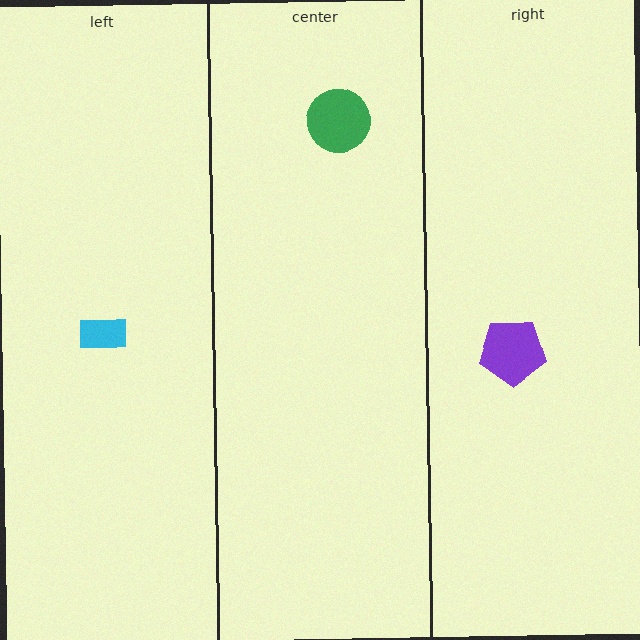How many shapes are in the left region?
1.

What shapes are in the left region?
The cyan rectangle.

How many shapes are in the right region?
1.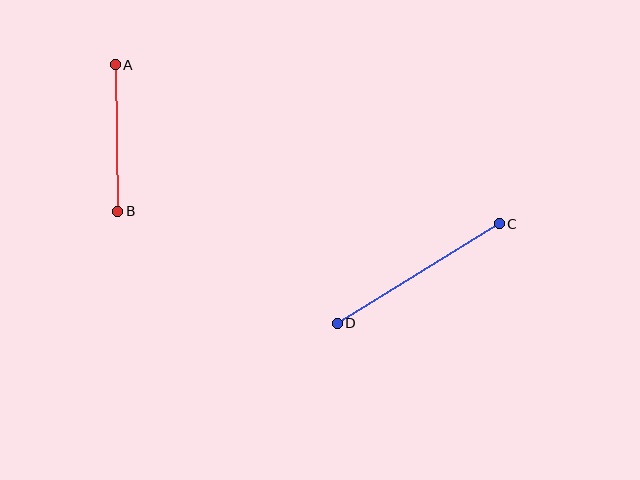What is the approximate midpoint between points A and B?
The midpoint is at approximately (117, 138) pixels.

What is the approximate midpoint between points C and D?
The midpoint is at approximately (418, 274) pixels.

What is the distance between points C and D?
The distance is approximately 190 pixels.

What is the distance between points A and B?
The distance is approximately 146 pixels.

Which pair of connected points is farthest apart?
Points C and D are farthest apart.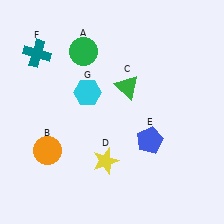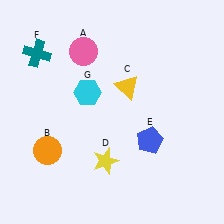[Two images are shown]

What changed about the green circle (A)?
In Image 1, A is green. In Image 2, it changed to pink.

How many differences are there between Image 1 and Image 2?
There are 2 differences between the two images.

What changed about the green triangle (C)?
In Image 1, C is green. In Image 2, it changed to yellow.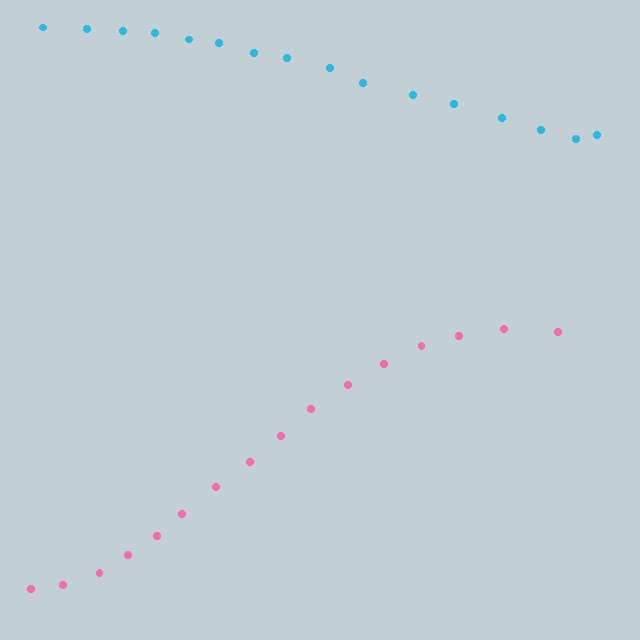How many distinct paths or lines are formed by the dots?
There are 2 distinct paths.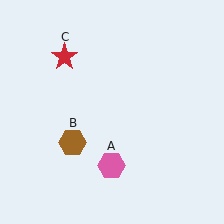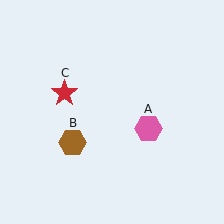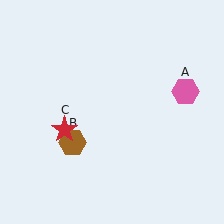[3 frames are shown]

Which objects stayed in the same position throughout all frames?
Brown hexagon (object B) remained stationary.